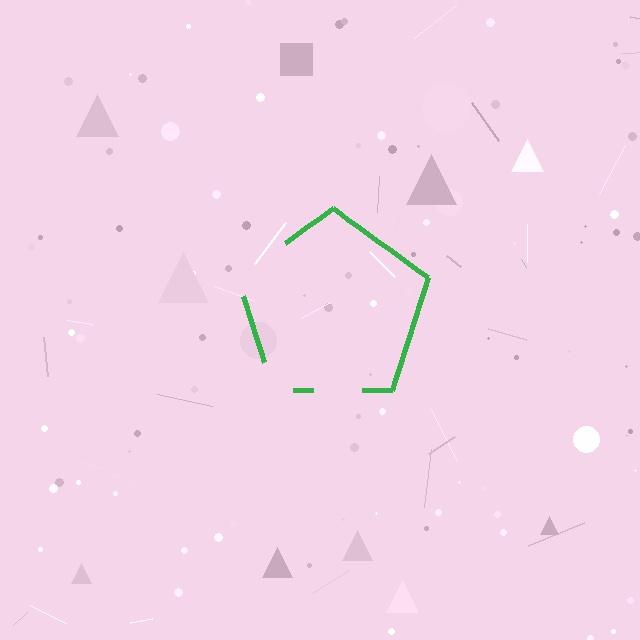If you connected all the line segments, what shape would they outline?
They would outline a pentagon.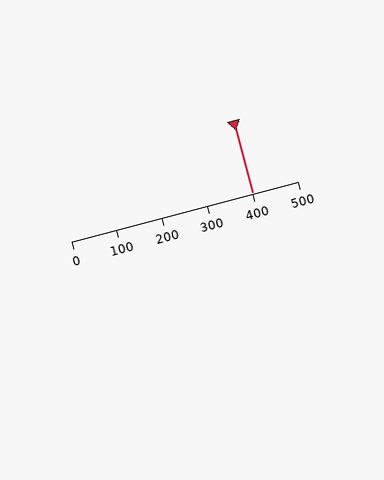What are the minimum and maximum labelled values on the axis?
The axis runs from 0 to 500.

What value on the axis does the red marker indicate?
The marker indicates approximately 400.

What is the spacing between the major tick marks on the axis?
The major ticks are spaced 100 apart.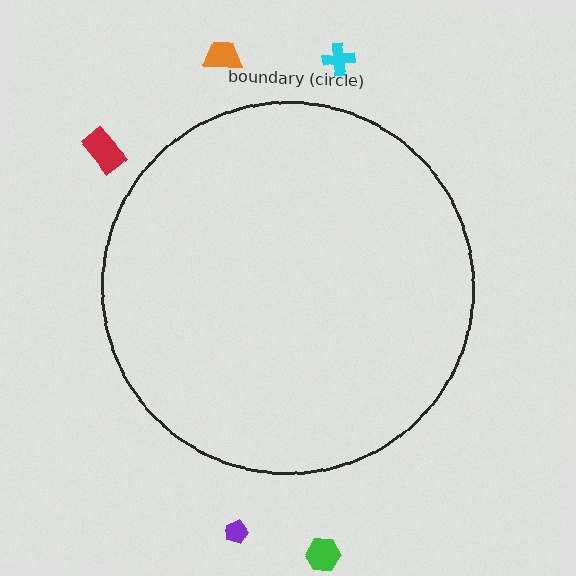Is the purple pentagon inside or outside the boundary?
Outside.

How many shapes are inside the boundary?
0 inside, 5 outside.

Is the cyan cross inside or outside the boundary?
Outside.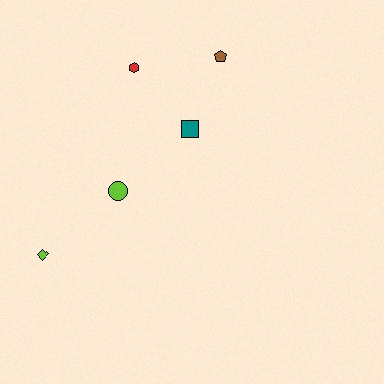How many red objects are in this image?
There is 1 red object.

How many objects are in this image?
There are 5 objects.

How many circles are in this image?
There is 1 circle.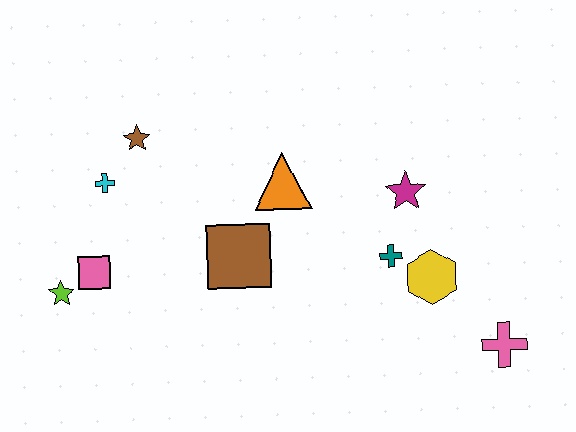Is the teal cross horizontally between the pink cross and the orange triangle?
Yes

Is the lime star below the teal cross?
Yes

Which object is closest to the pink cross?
The yellow hexagon is closest to the pink cross.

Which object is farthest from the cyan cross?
The pink cross is farthest from the cyan cross.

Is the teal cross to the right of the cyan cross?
Yes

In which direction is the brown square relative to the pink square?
The brown square is to the right of the pink square.